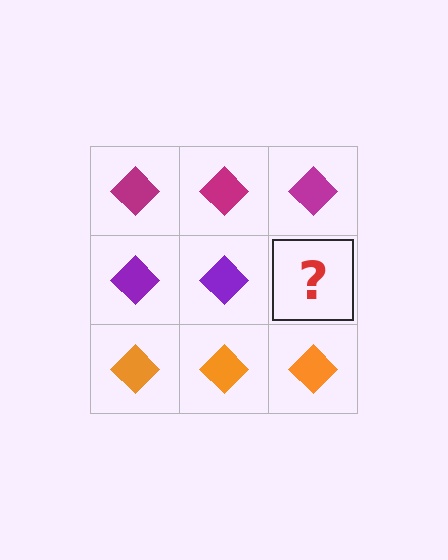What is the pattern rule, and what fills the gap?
The rule is that each row has a consistent color. The gap should be filled with a purple diamond.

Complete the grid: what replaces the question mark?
The question mark should be replaced with a purple diamond.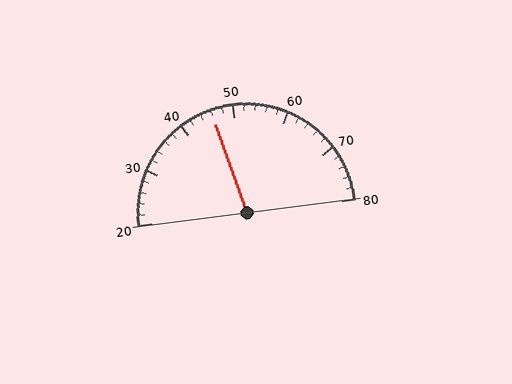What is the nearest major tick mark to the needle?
The nearest major tick mark is 50.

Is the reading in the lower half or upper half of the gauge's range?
The reading is in the lower half of the range (20 to 80).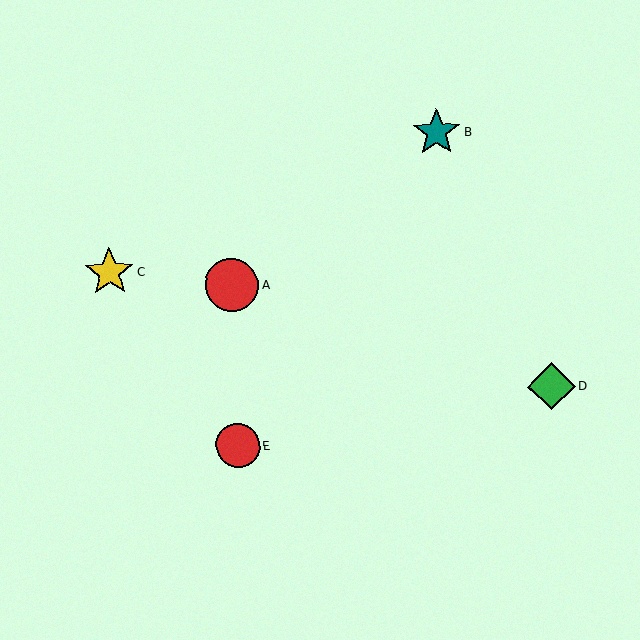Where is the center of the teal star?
The center of the teal star is at (436, 132).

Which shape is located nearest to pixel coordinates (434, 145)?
The teal star (labeled B) at (436, 132) is nearest to that location.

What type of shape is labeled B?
Shape B is a teal star.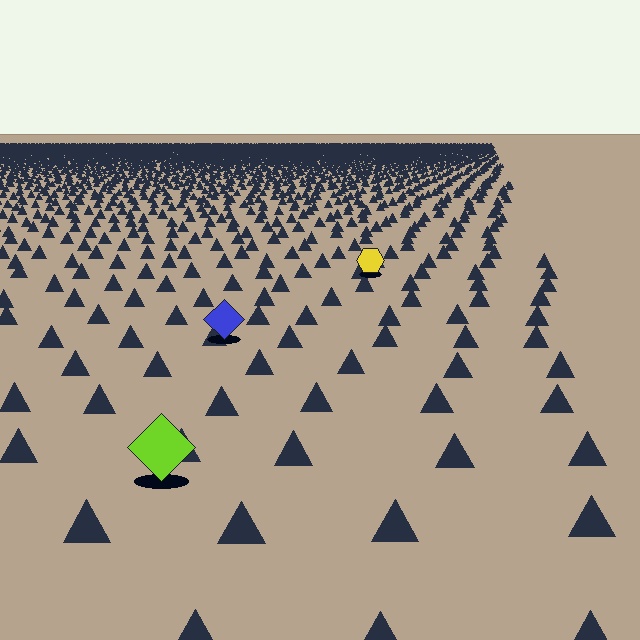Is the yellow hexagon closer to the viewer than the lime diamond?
No. The lime diamond is closer — you can tell from the texture gradient: the ground texture is coarser near it.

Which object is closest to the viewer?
The lime diamond is closest. The texture marks near it are larger and more spread out.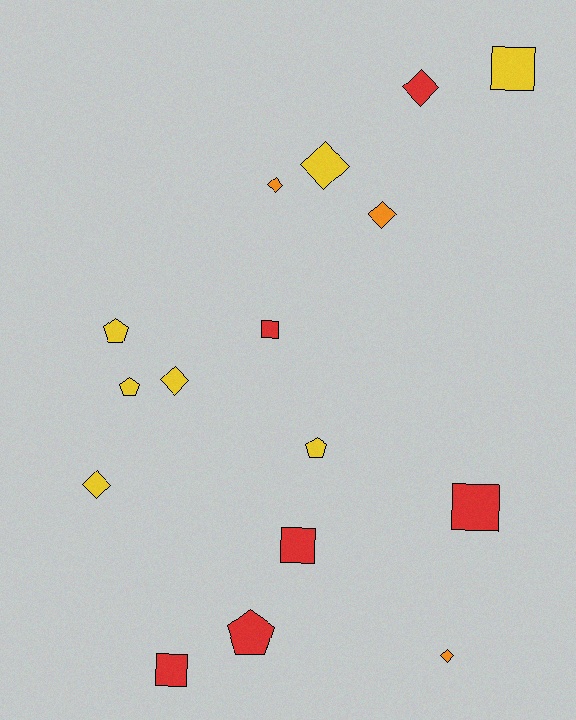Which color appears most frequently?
Yellow, with 7 objects.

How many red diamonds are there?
There is 1 red diamond.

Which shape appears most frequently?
Diamond, with 7 objects.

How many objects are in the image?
There are 16 objects.